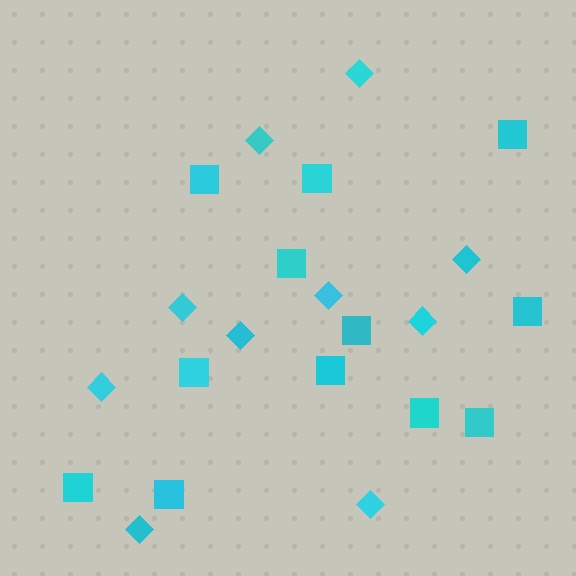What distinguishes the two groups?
There are 2 groups: one group of diamonds (10) and one group of squares (12).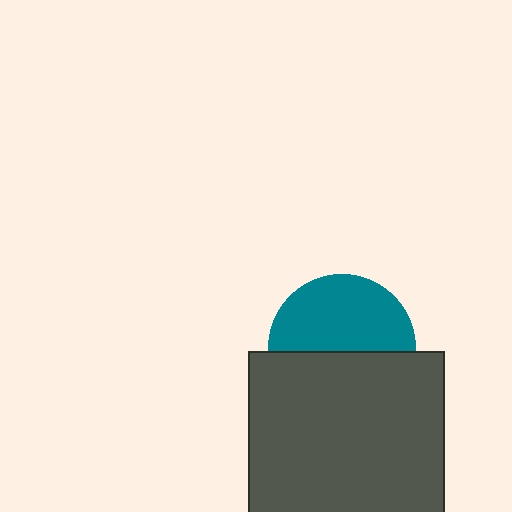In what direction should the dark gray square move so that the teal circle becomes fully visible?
The dark gray square should move down. That is the shortest direction to clear the overlap and leave the teal circle fully visible.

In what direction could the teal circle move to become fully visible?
The teal circle could move up. That would shift it out from behind the dark gray square entirely.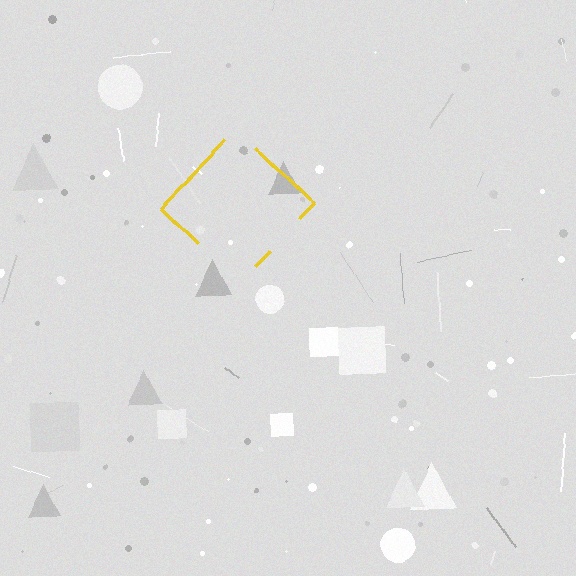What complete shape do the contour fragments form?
The contour fragments form a diamond.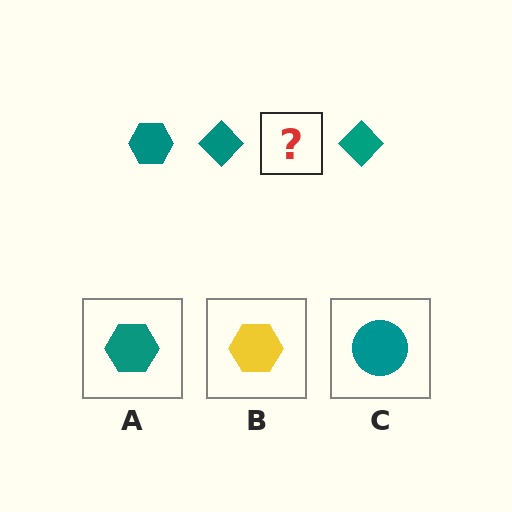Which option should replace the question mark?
Option A.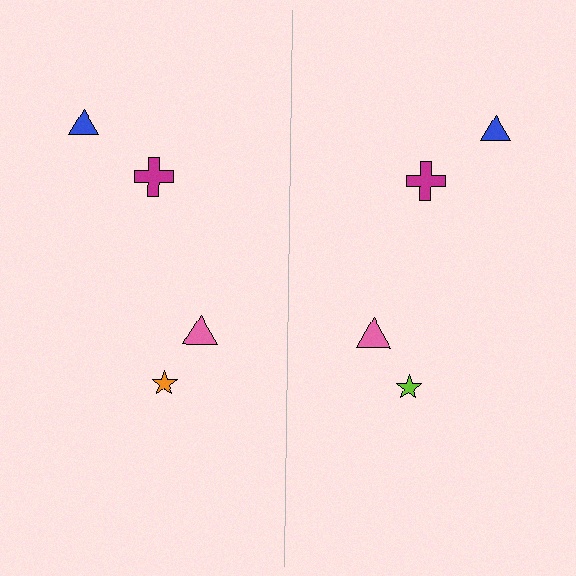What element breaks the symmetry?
The lime star on the right side breaks the symmetry — its mirror counterpart is orange.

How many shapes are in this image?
There are 8 shapes in this image.